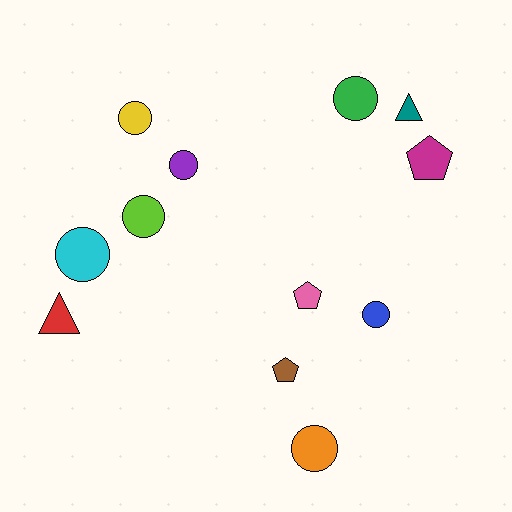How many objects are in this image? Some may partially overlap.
There are 12 objects.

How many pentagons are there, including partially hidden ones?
There are 3 pentagons.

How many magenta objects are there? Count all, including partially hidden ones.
There is 1 magenta object.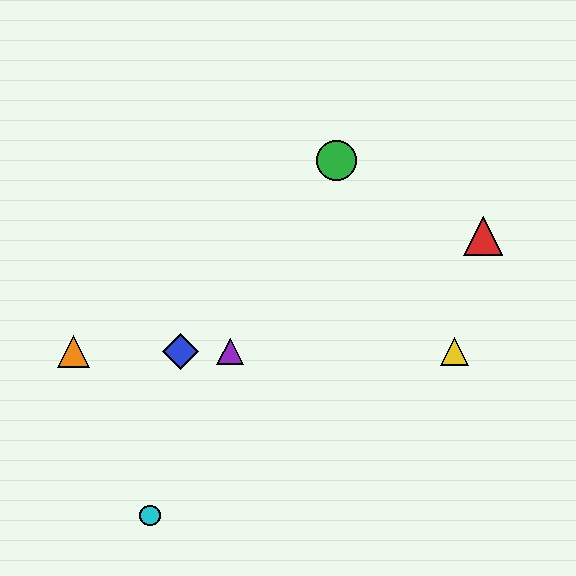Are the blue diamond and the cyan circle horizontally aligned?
No, the blue diamond is at y≈352 and the cyan circle is at y≈515.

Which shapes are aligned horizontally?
The blue diamond, the yellow triangle, the purple triangle, the orange triangle are aligned horizontally.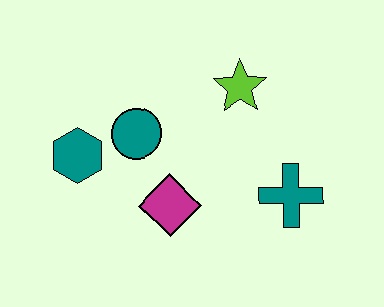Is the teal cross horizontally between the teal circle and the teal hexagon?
No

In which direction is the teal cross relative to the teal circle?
The teal cross is to the right of the teal circle.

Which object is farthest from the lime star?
The teal hexagon is farthest from the lime star.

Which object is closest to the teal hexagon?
The teal circle is closest to the teal hexagon.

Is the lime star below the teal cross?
No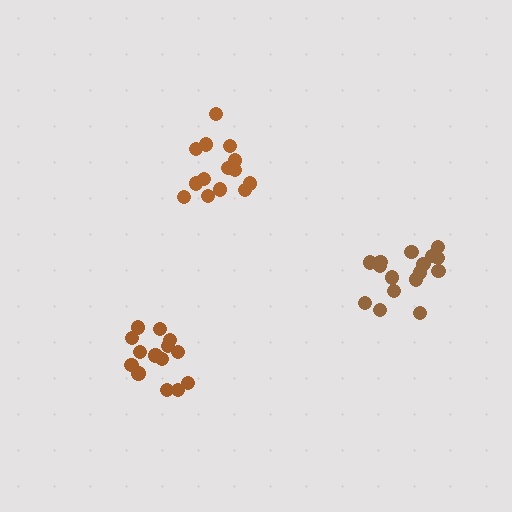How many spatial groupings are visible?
There are 3 spatial groupings.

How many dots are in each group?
Group 1: 14 dots, Group 2: 16 dots, Group 3: 14 dots (44 total).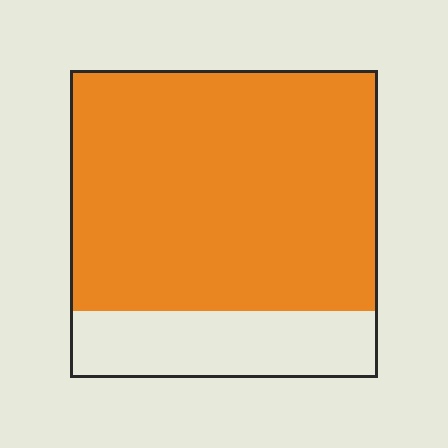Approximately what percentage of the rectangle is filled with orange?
Approximately 80%.